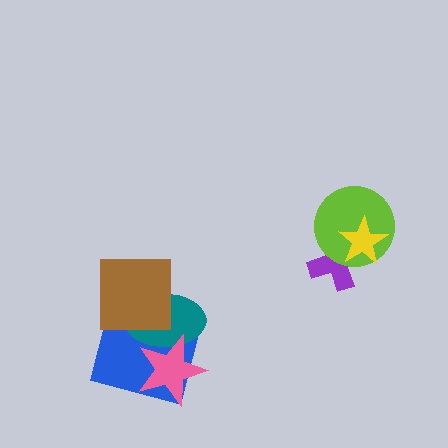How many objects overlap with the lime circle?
2 objects overlap with the lime circle.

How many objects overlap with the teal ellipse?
3 objects overlap with the teal ellipse.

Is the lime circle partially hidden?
Yes, it is partially covered by another shape.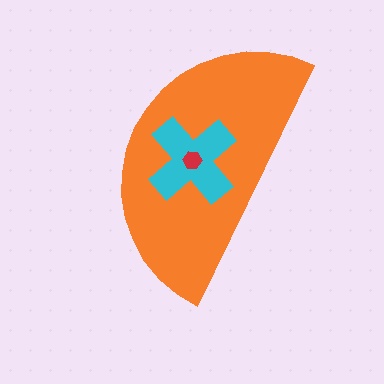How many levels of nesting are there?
3.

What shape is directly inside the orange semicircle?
The cyan cross.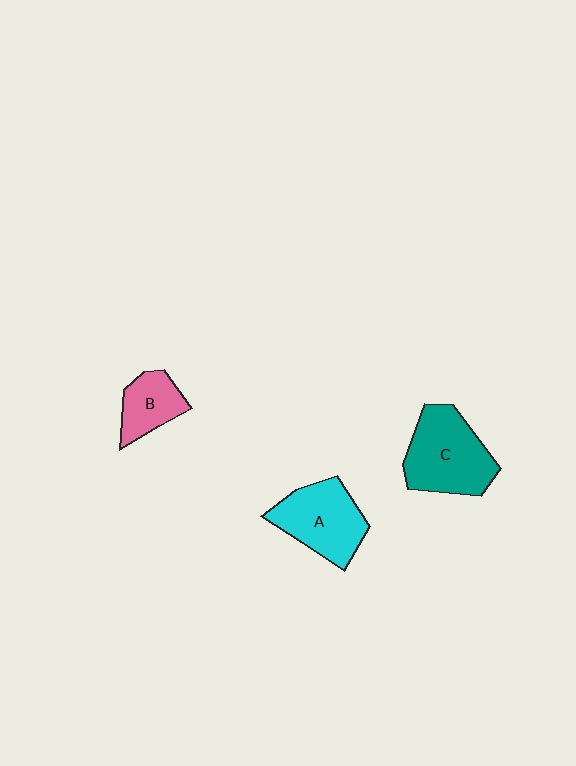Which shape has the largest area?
Shape C (teal).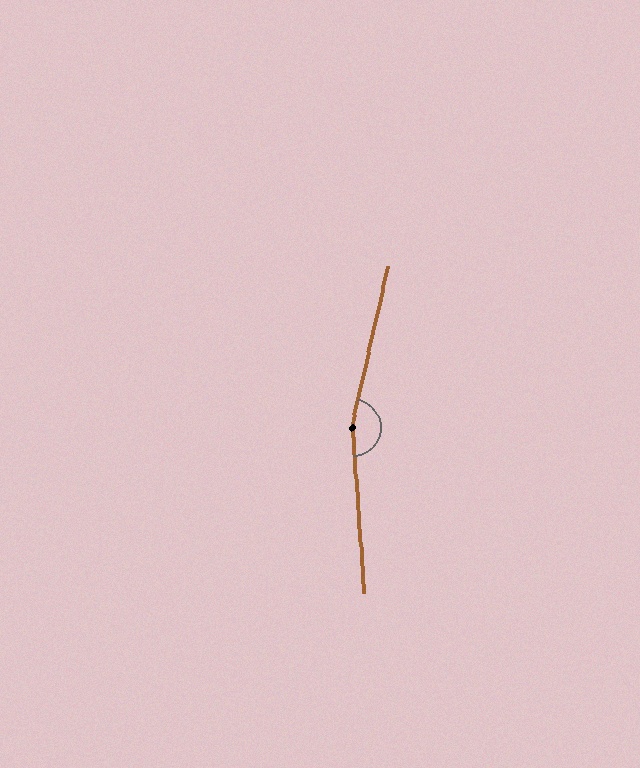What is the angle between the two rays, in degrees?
Approximately 163 degrees.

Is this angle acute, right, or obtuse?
It is obtuse.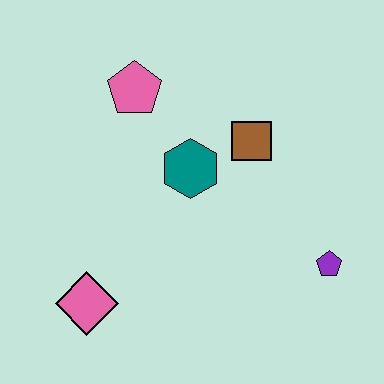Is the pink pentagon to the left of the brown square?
Yes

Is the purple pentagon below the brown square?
Yes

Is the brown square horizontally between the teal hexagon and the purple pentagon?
Yes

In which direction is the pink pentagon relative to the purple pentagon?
The pink pentagon is to the left of the purple pentagon.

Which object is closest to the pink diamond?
The teal hexagon is closest to the pink diamond.